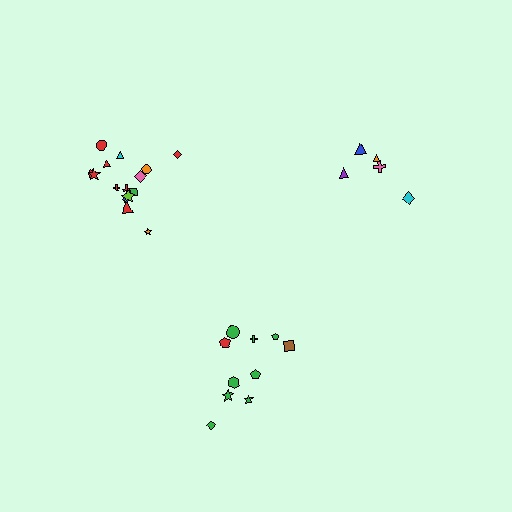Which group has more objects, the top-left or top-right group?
The top-left group.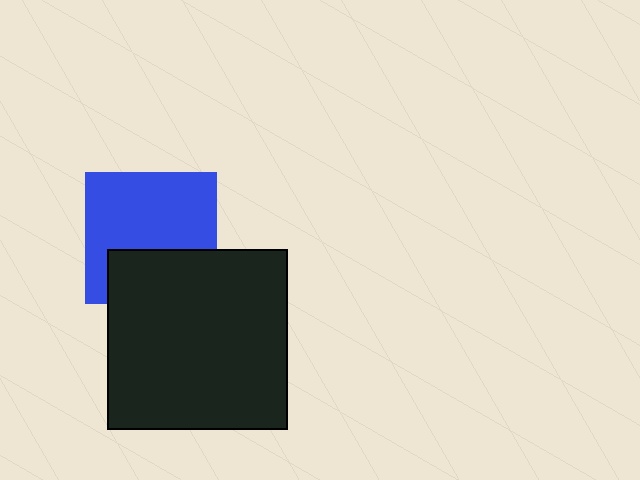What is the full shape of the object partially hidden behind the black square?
The partially hidden object is a blue square.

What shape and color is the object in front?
The object in front is a black square.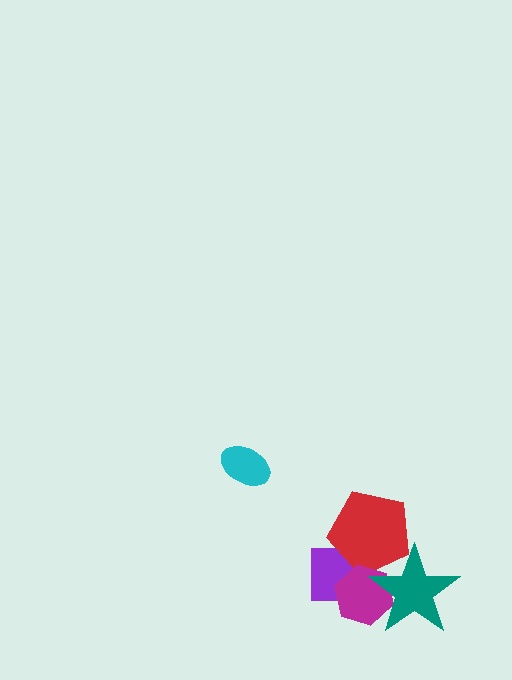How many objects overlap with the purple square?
2 objects overlap with the purple square.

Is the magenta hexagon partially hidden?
Yes, it is partially covered by another shape.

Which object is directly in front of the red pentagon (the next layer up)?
The magenta hexagon is directly in front of the red pentagon.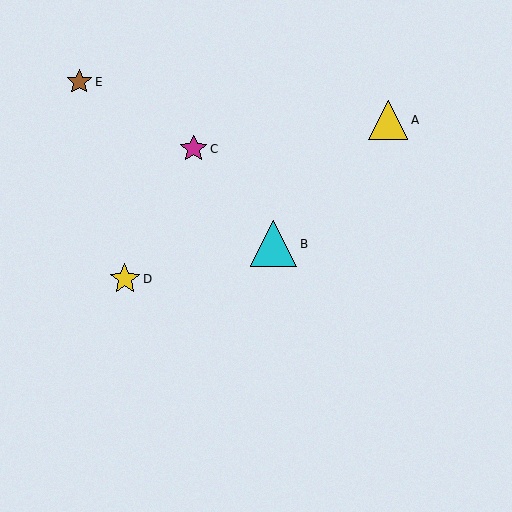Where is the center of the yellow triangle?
The center of the yellow triangle is at (388, 120).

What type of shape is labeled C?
Shape C is a magenta star.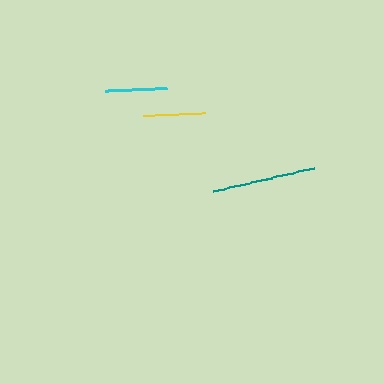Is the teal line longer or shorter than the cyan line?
The teal line is longer than the cyan line.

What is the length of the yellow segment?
The yellow segment is approximately 62 pixels long.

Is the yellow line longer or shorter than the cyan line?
The cyan line is longer than the yellow line.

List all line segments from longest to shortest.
From longest to shortest: teal, cyan, yellow.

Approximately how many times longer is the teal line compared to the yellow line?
The teal line is approximately 1.7 times the length of the yellow line.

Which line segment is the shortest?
The yellow line is the shortest at approximately 62 pixels.